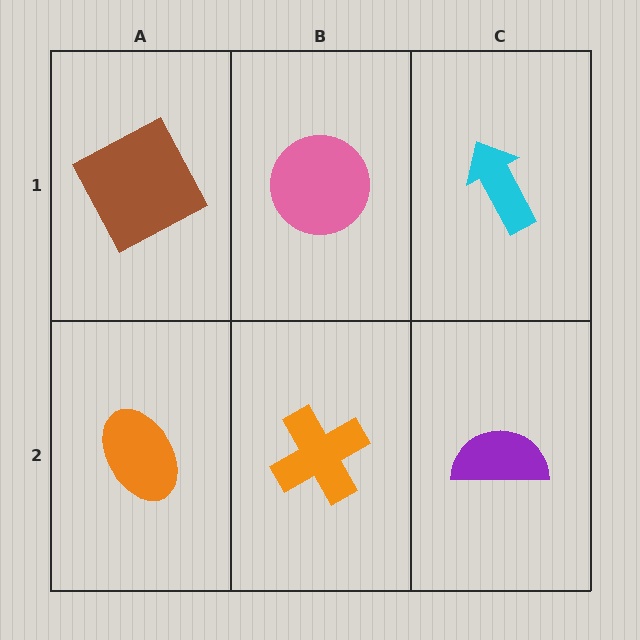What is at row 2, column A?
An orange ellipse.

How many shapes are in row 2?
3 shapes.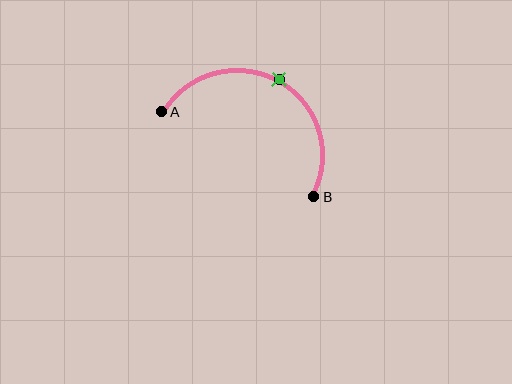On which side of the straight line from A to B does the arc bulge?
The arc bulges above the straight line connecting A and B.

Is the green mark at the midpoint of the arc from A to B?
Yes. The green mark lies on the arc at equal arc-length from both A and B — it is the arc midpoint.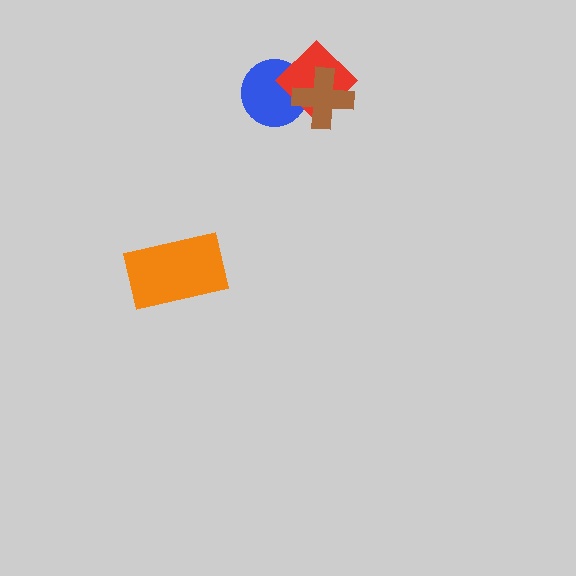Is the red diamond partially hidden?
Yes, it is partially covered by another shape.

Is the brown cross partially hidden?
No, no other shape covers it.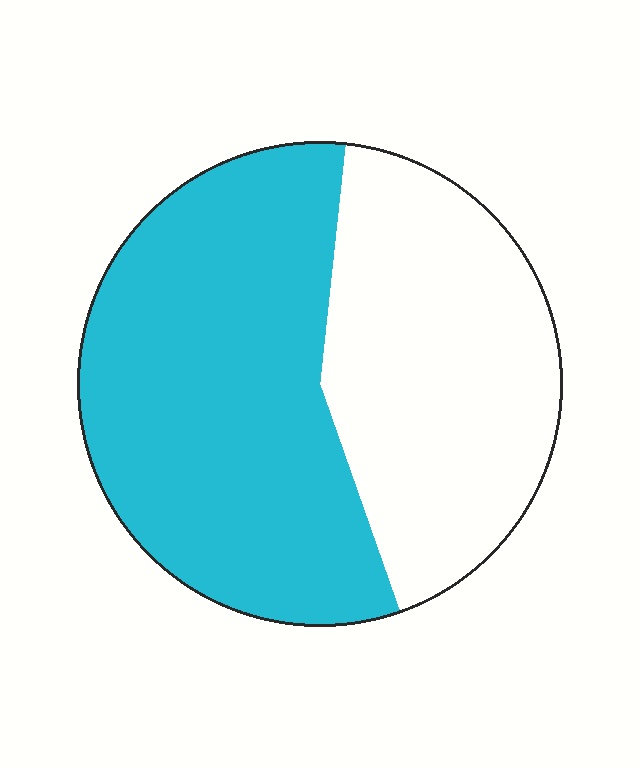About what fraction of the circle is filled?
About three fifths (3/5).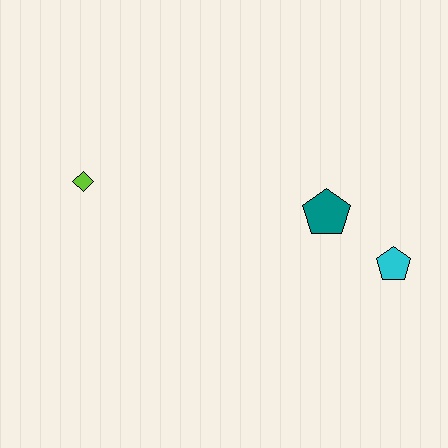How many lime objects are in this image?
There is 1 lime object.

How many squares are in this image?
There are no squares.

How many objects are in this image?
There are 3 objects.